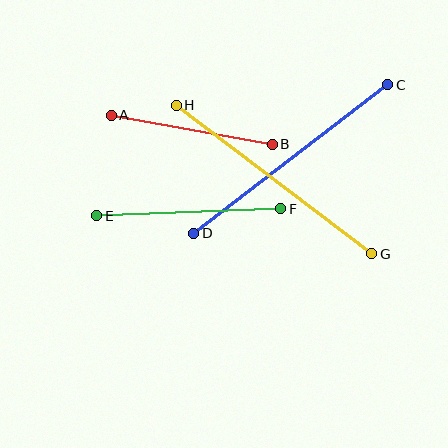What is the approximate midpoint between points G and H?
The midpoint is at approximately (274, 180) pixels.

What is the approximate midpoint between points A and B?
The midpoint is at approximately (192, 130) pixels.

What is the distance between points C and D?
The distance is approximately 244 pixels.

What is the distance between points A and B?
The distance is approximately 163 pixels.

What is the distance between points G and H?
The distance is approximately 246 pixels.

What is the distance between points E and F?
The distance is approximately 184 pixels.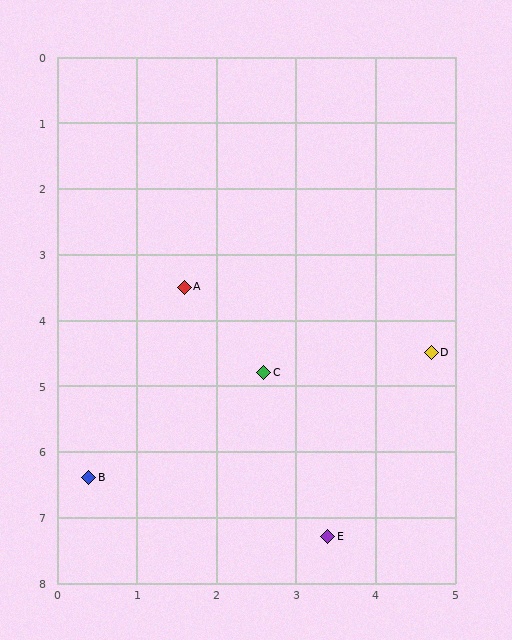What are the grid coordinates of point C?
Point C is at approximately (2.6, 4.8).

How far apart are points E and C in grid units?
Points E and C are about 2.6 grid units apart.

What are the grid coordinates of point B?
Point B is at approximately (0.4, 6.4).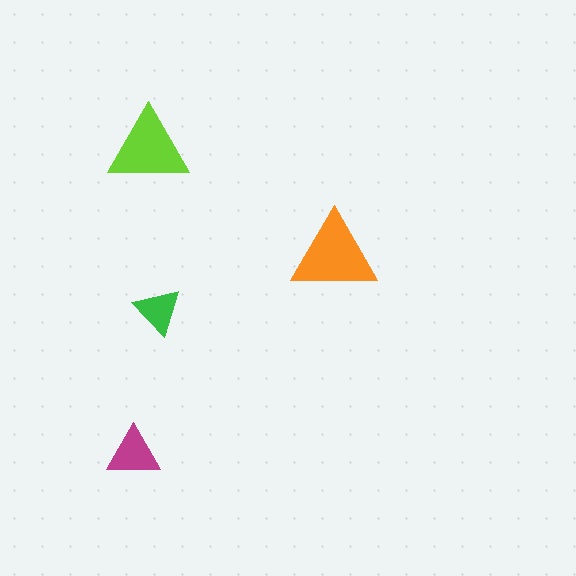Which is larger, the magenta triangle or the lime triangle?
The lime one.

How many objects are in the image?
There are 4 objects in the image.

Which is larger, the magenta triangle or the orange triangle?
The orange one.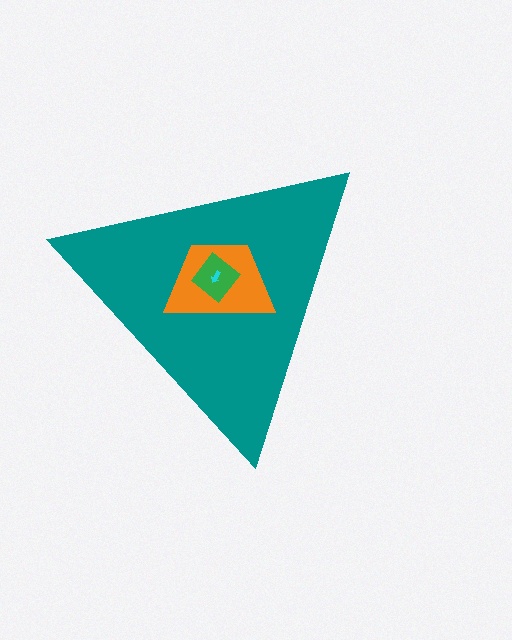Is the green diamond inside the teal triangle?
Yes.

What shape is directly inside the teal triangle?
The orange trapezoid.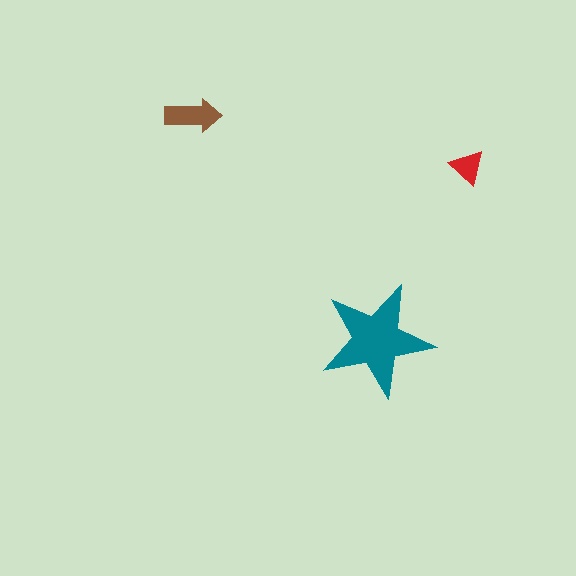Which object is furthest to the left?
The brown arrow is leftmost.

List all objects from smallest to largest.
The red triangle, the brown arrow, the teal star.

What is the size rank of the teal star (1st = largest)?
1st.